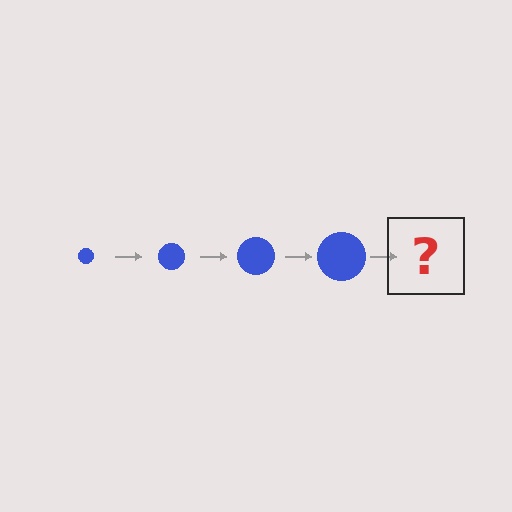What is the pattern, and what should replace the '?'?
The pattern is that the circle gets progressively larger each step. The '?' should be a blue circle, larger than the previous one.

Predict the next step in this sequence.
The next step is a blue circle, larger than the previous one.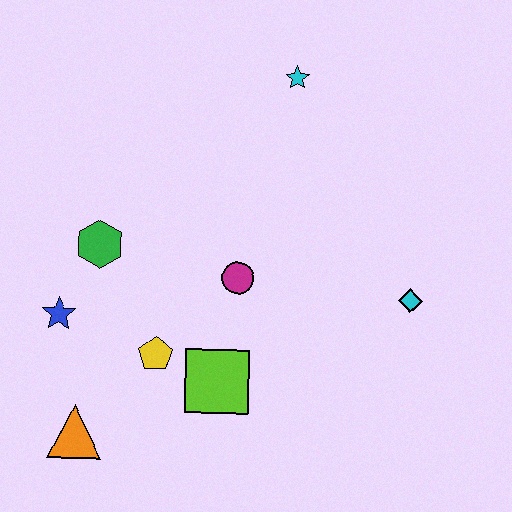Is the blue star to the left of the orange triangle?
Yes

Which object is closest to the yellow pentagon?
The lime square is closest to the yellow pentagon.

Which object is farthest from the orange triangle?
The cyan star is farthest from the orange triangle.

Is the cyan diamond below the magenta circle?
Yes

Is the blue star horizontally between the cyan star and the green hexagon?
No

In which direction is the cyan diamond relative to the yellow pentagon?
The cyan diamond is to the right of the yellow pentagon.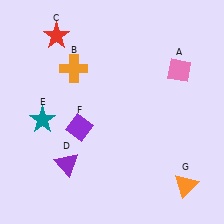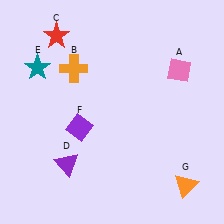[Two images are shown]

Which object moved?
The teal star (E) moved up.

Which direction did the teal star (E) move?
The teal star (E) moved up.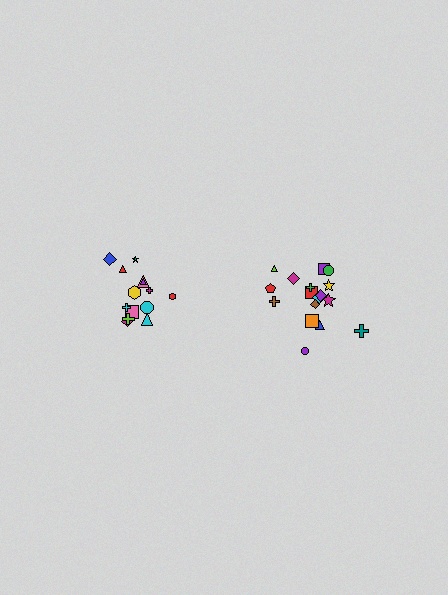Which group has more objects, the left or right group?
The right group.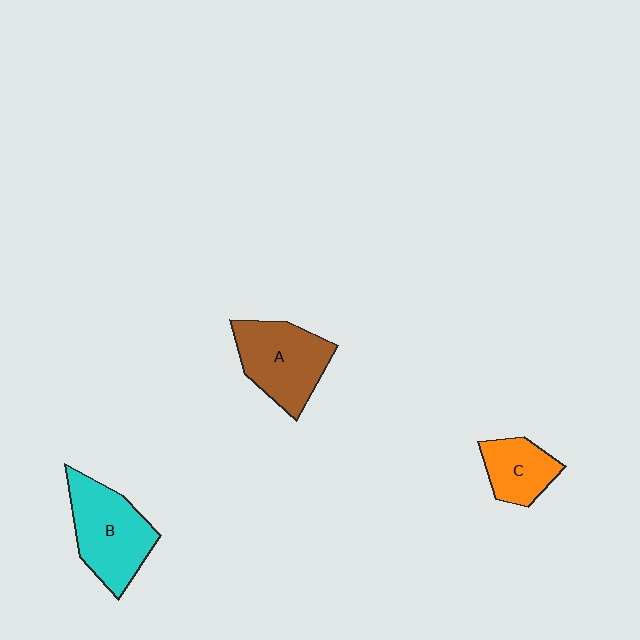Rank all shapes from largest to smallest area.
From largest to smallest: B (cyan), A (brown), C (orange).